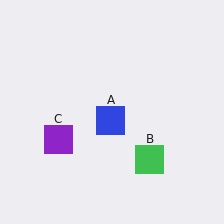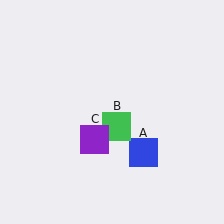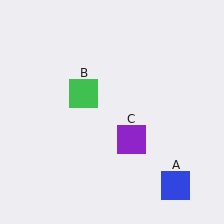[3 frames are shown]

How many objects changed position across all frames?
3 objects changed position: blue square (object A), green square (object B), purple square (object C).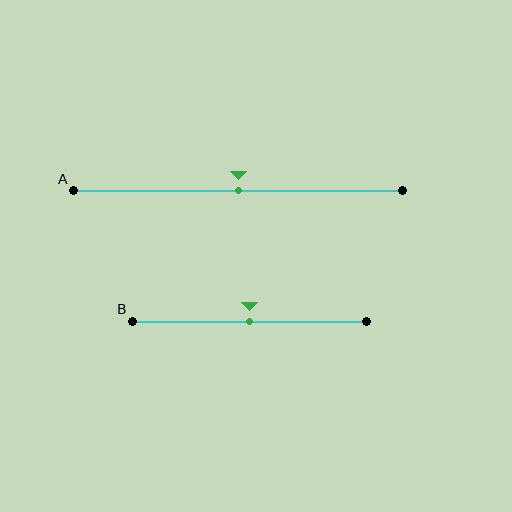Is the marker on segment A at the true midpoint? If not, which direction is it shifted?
Yes, the marker on segment A is at the true midpoint.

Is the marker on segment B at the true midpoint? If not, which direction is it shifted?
Yes, the marker on segment B is at the true midpoint.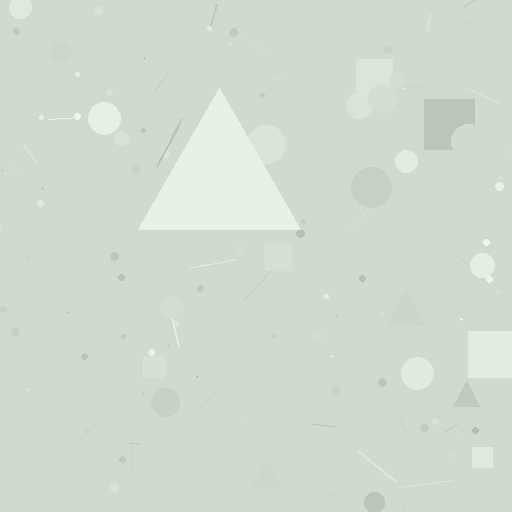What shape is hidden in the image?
A triangle is hidden in the image.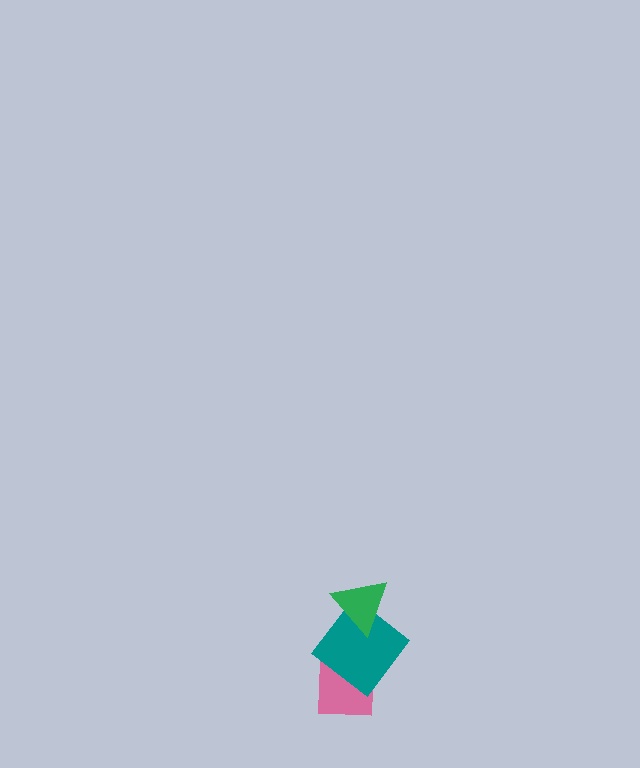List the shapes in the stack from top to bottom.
From top to bottom: the green triangle, the teal diamond, the pink square.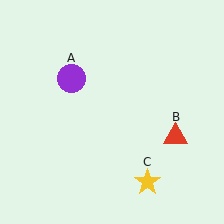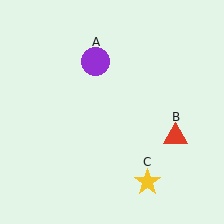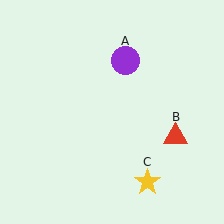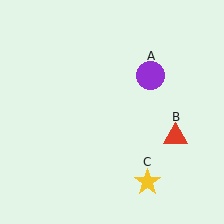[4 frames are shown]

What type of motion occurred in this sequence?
The purple circle (object A) rotated clockwise around the center of the scene.